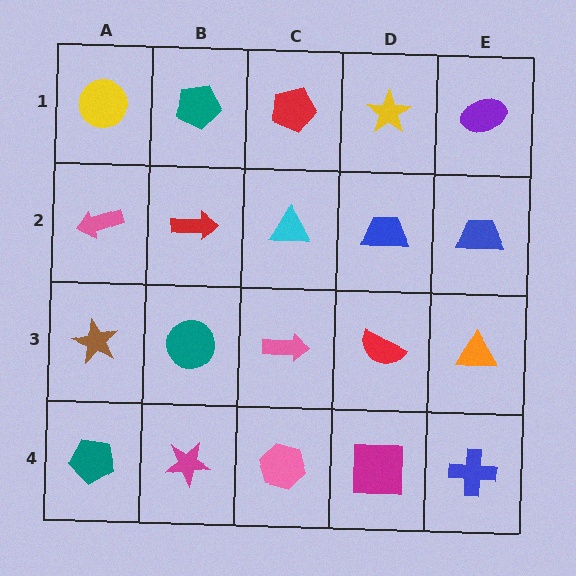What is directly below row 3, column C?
A pink hexagon.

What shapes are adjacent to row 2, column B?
A teal pentagon (row 1, column B), a teal circle (row 3, column B), a pink arrow (row 2, column A), a cyan triangle (row 2, column C).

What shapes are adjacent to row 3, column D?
A blue trapezoid (row 2, column D), a magenta square (row 4, column D), a pink arrow (row 3, column C), an orange triangle (row 3, column E).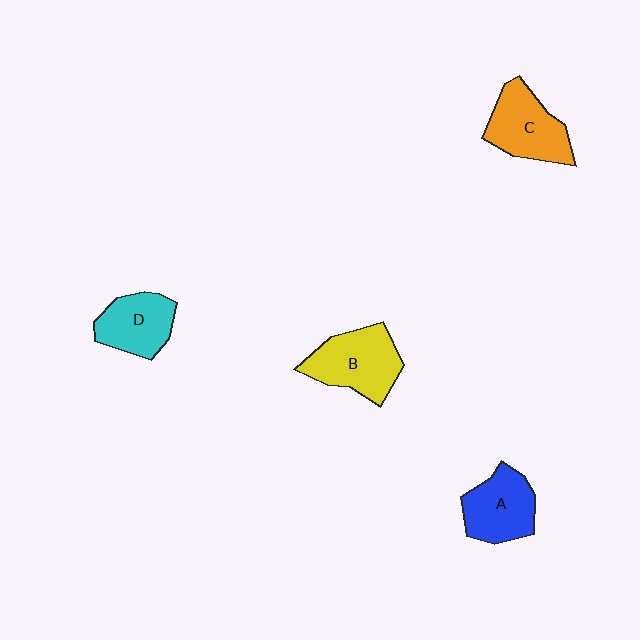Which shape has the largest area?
Shape B (yellow).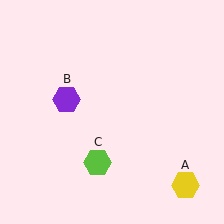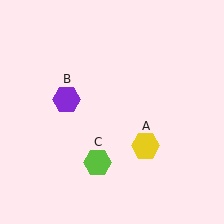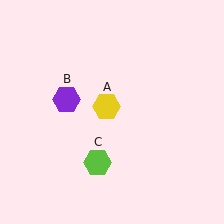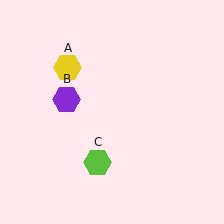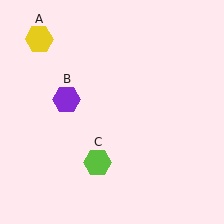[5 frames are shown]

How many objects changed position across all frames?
1 object changed position: yellow hexagon (object A).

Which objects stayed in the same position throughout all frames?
Purple hexagon (object B) and lime hexagon (object C) remained stationary.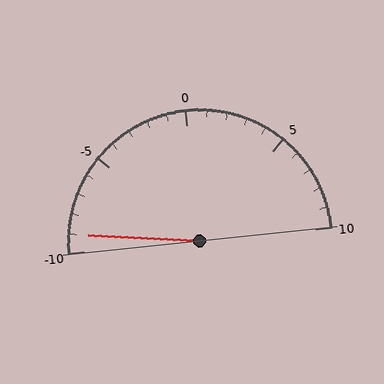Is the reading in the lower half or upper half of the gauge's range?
The reading is in the lower half of the range (-10 to 10).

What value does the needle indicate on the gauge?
The needle indicates approximately -9.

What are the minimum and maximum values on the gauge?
The gauge ranges from -10 to 10.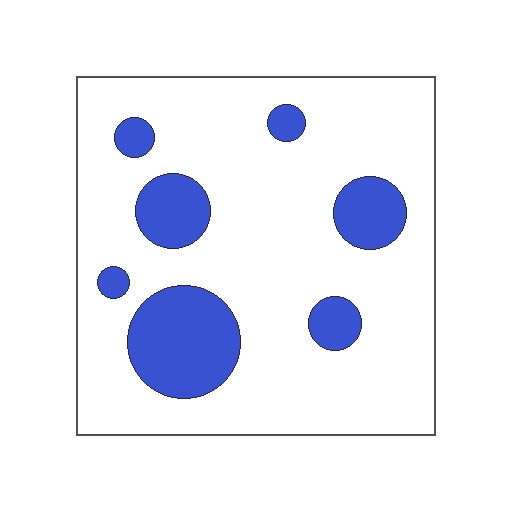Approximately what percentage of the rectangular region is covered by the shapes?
Approximately 20%.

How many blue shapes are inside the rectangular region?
7.